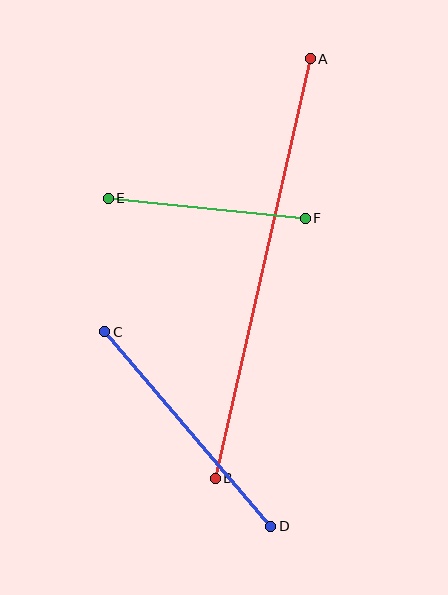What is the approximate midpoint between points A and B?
The midpoint is at approximately (263, 268) pixels.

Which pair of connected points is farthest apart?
Points A and B are farthest apart.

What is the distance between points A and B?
The distance is approximately 430 pixels.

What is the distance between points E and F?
The distance is approximately 198 pixels.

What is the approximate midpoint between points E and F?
The midpoint is at approximately (207, 208) pixels.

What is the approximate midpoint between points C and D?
The midpoint is at approximately (188, 429) pixels.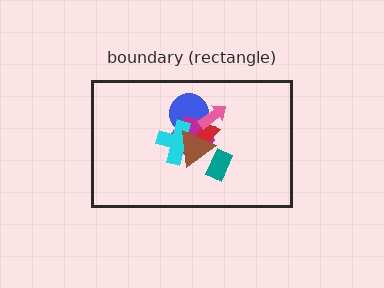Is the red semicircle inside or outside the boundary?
Inside.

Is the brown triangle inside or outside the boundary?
Inside.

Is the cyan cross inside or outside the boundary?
Inside.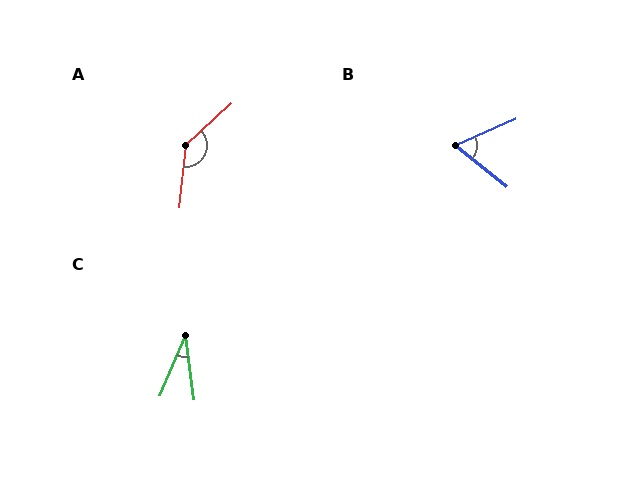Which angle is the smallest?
C, at approximately 30 degrees.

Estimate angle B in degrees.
Approximately 63 degrees.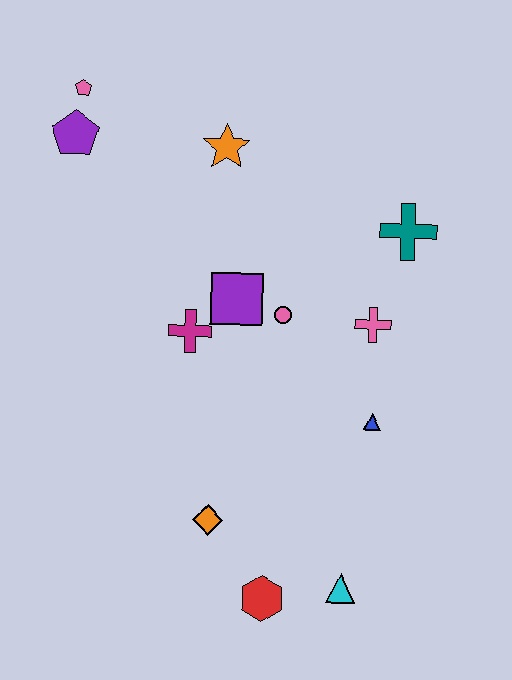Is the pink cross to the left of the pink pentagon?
No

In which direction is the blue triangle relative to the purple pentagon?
The blue triangle is to the right of the purple pentagon.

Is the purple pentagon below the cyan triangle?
No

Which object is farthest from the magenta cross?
The cyan triangle is farthest from the magenta cross.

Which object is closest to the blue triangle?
The pink cross is closest to the blue triangle.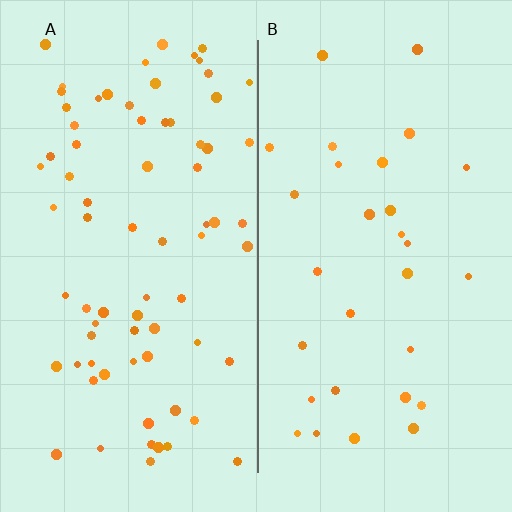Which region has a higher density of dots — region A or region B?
A (the left).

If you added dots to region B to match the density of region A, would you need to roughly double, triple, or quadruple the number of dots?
Approximately double.